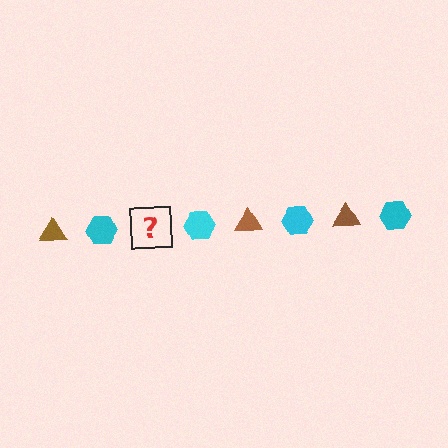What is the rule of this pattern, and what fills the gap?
The rule is that the pattern alternates between brown triangle and cyan hexagon. The gap should be filled with a brown triangle.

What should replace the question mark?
The question mark should be replaced with a brown triangle.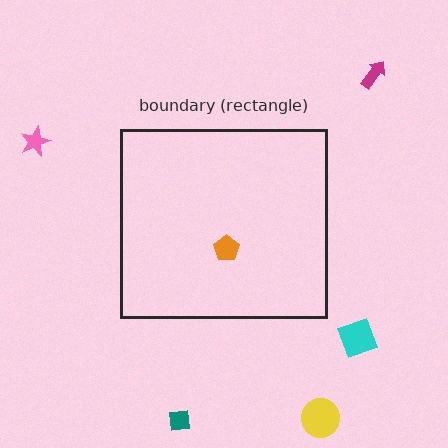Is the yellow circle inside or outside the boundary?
Outside.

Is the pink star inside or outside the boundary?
Outside.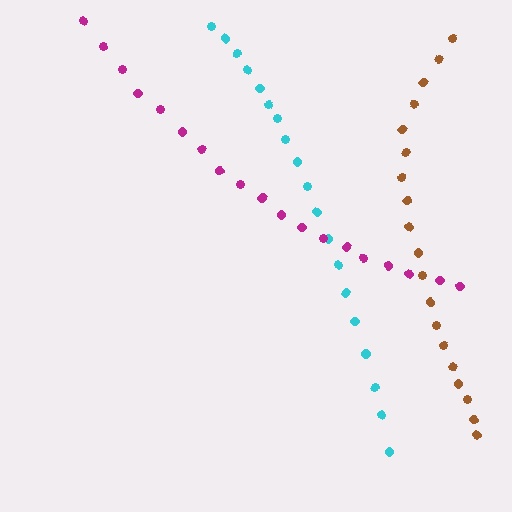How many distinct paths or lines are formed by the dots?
There are 3 distinct paths.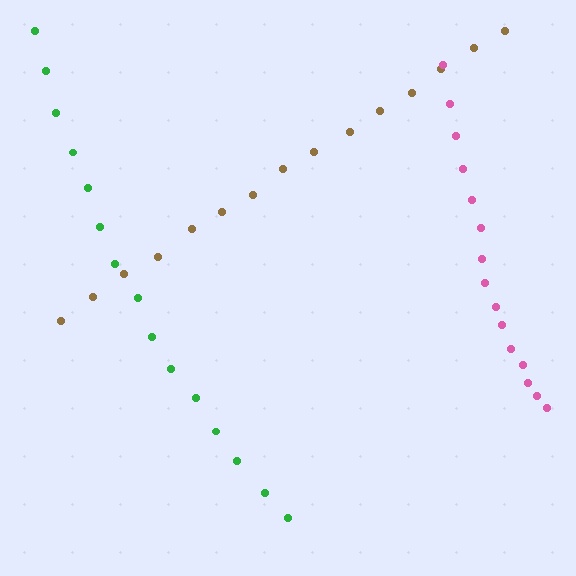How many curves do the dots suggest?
There are 3 distinct paths.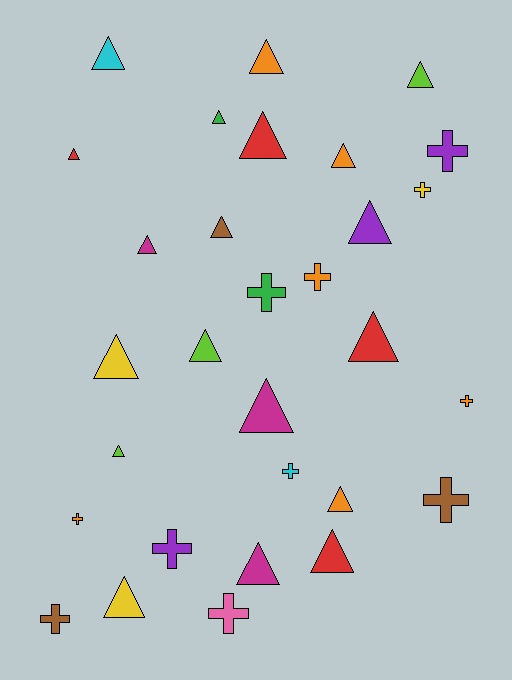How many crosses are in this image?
There are 11 crosses.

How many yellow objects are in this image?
There are 3 yellow objects.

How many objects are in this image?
There are 30 objects.